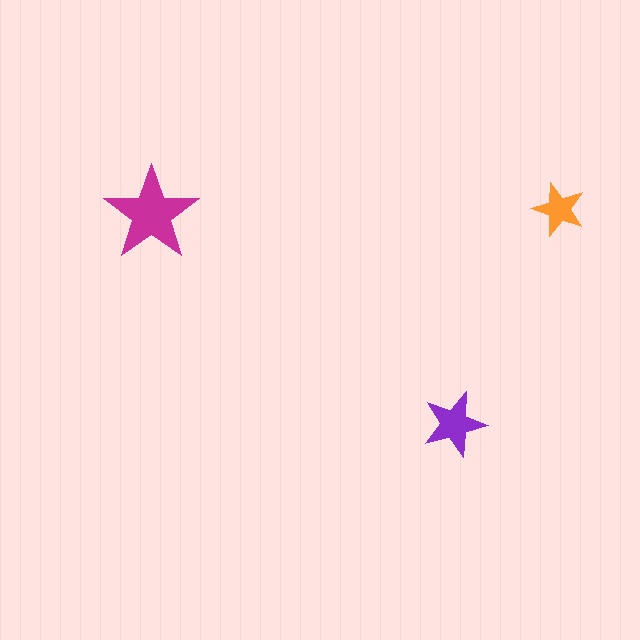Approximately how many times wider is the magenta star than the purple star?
About 1.5 times wider.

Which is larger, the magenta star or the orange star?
The magenta one.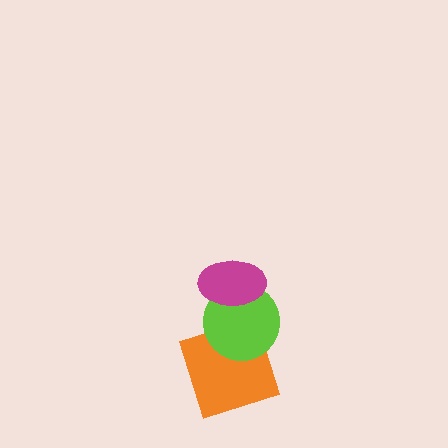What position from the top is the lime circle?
The lime circle is 2nd from the top.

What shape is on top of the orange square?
The lime circle is on top of the orange square.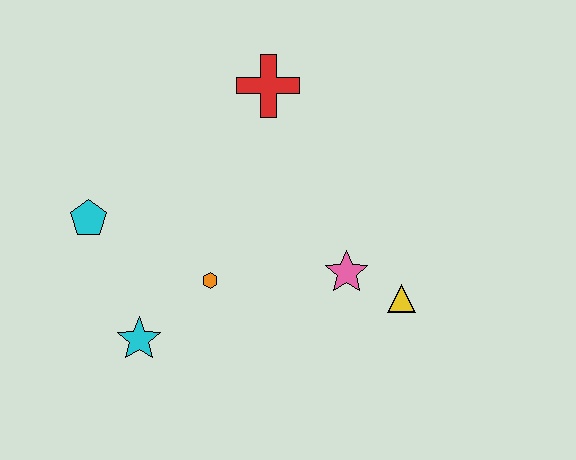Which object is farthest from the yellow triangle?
The cyan pentagon is farthest from the yellow triangle.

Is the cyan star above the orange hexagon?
No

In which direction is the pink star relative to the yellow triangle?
The pink star is to the left of the yellow triangle.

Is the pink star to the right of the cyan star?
Yes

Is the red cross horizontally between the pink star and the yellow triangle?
No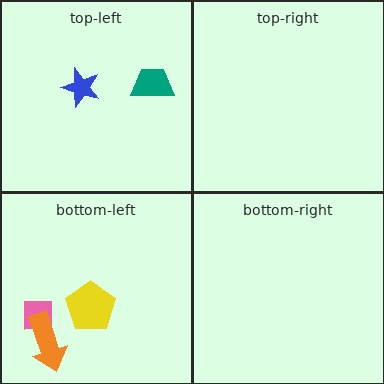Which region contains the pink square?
The bottom-left region.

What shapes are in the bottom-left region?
The pink square, the orange arrow, the yellow pentagon.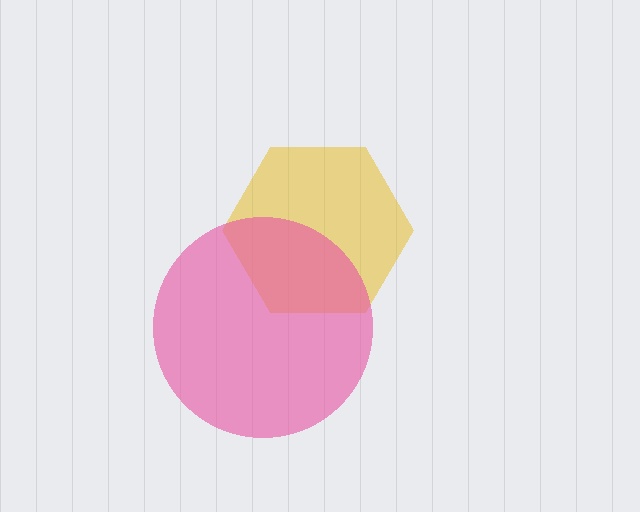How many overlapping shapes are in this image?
There are 2 overlapping shapes in the image.